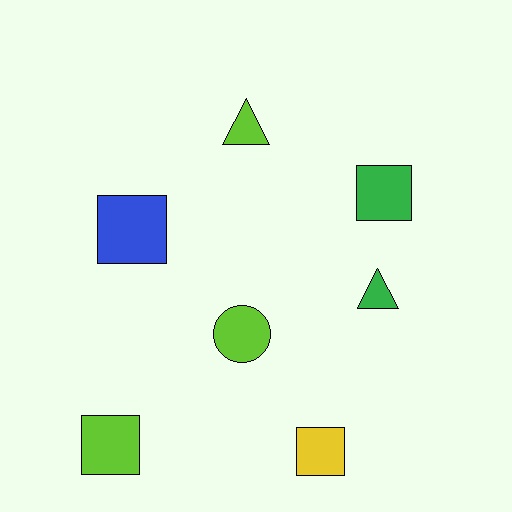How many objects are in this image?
There are 7 objects.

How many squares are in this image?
There are 4 squares.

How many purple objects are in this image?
There are no purple objects.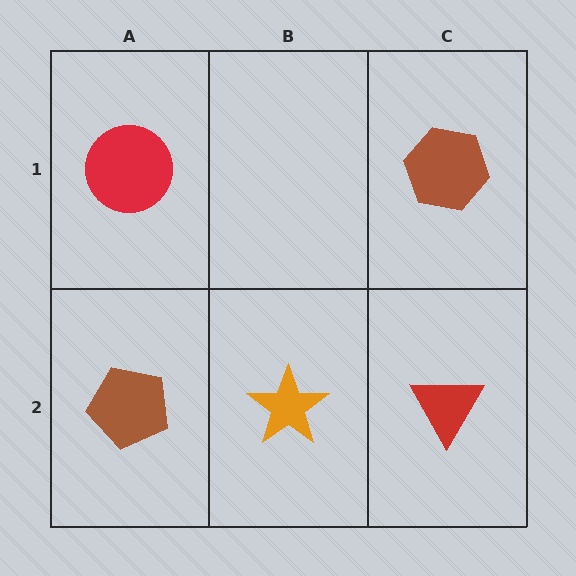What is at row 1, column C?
A brown hexagon.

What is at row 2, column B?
An orange star.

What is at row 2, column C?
A red triangle.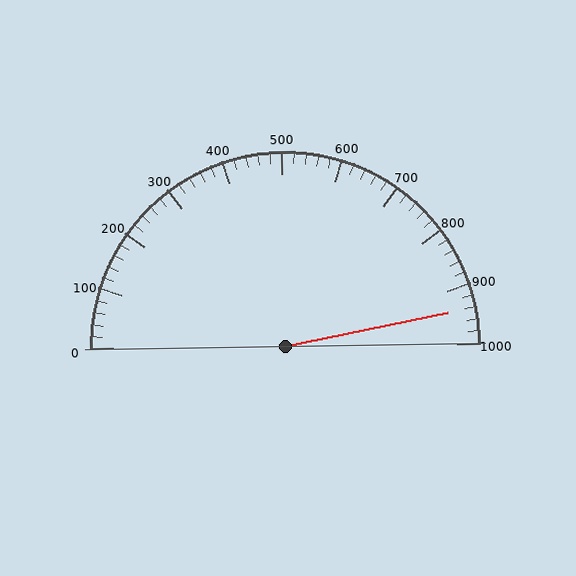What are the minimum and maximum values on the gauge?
The gauge ranges from 0 to 1000.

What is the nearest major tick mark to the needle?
The nearest major tick mark is 900.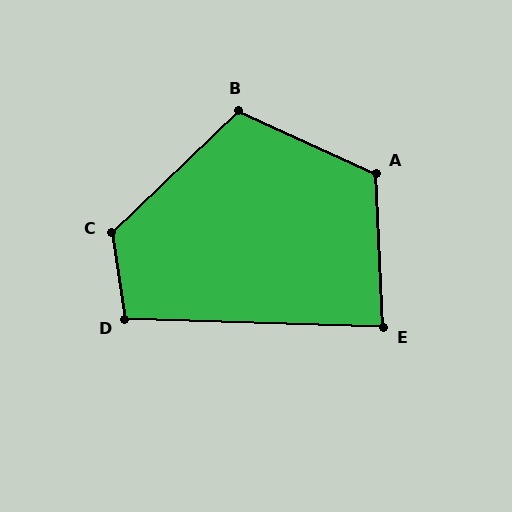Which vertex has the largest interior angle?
C, at approximately 126 degrees.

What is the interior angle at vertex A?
Approximately 117 degrees (obtuse).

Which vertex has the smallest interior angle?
E, at approximately 86 degrees.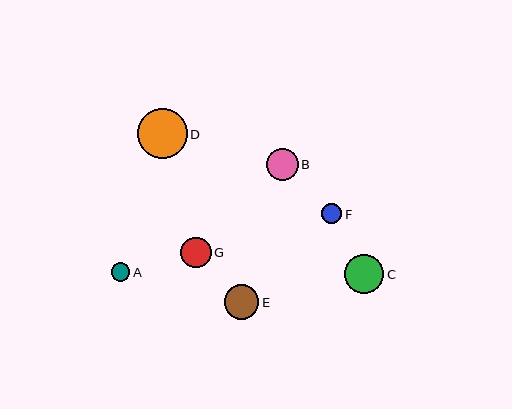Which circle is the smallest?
Circle A is the smallest with a size of approximately 19 pixels.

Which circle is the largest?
Circle D is the largest with a size of approximately 50 pixels.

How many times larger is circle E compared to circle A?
Circle E is approximately 1.9 times the size of circle A.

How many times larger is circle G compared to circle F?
Circle G is approximately 1.5 times the size of circle F.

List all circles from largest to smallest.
From largest to smallest: D, C, E, B, G, F, A.